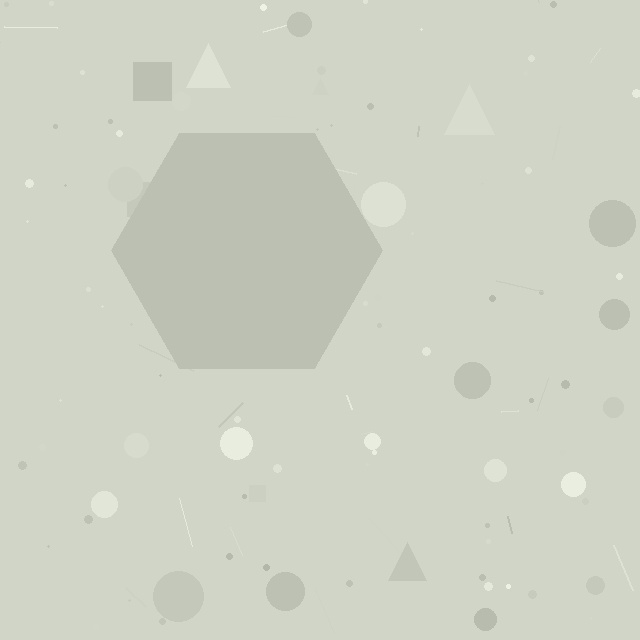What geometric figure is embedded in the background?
A hexagon is embedded in the background.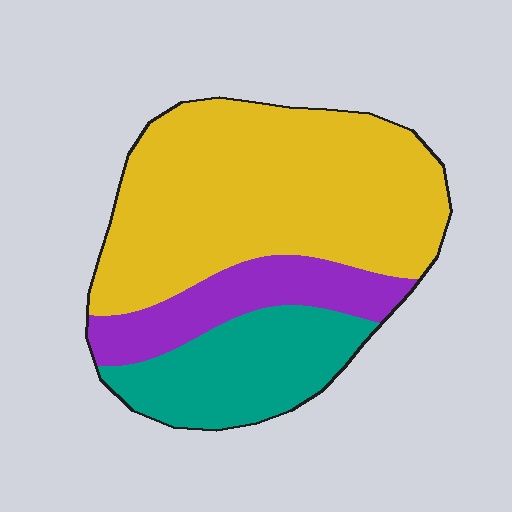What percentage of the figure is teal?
Teal covers around 25% of the figure.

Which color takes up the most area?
Yellow, at roughly 60%.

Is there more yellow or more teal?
Yellow.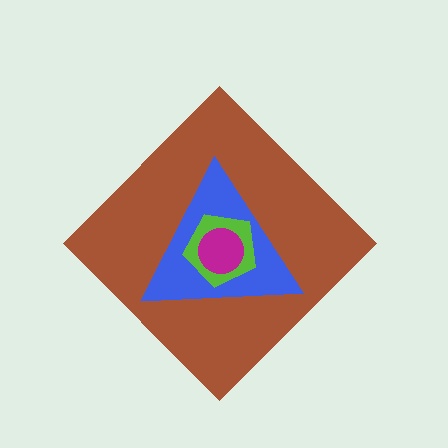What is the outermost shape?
The brown diamond.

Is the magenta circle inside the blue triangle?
Yes.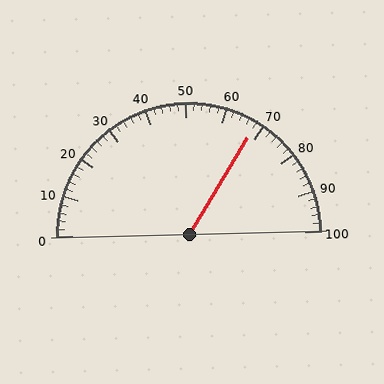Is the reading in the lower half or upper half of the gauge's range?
The reading is in the upper half of the range (0 to 100).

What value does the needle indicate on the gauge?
The needle indicates approximately 68.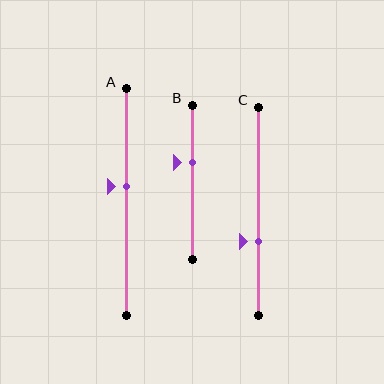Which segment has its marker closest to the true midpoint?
Segment A has its marker closest to the true midpoint.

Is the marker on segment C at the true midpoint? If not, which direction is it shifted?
No, the marker on segment C is shifted downward by about 14% of the segment length.